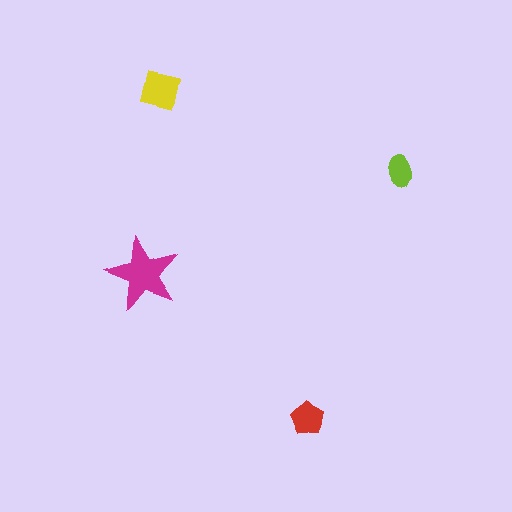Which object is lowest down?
The red pentagon is bottommost.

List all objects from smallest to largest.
The lime ellipse, the red pentagon, the yellow square, the magenta star.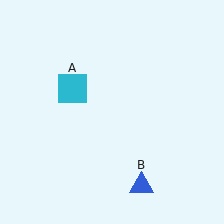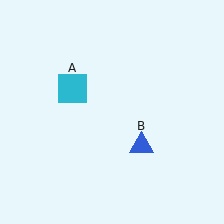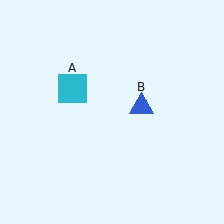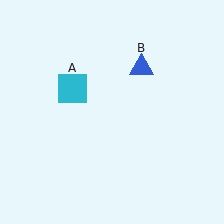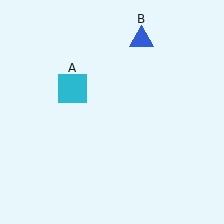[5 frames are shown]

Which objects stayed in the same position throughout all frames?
Cyan square (object A) remained stationary.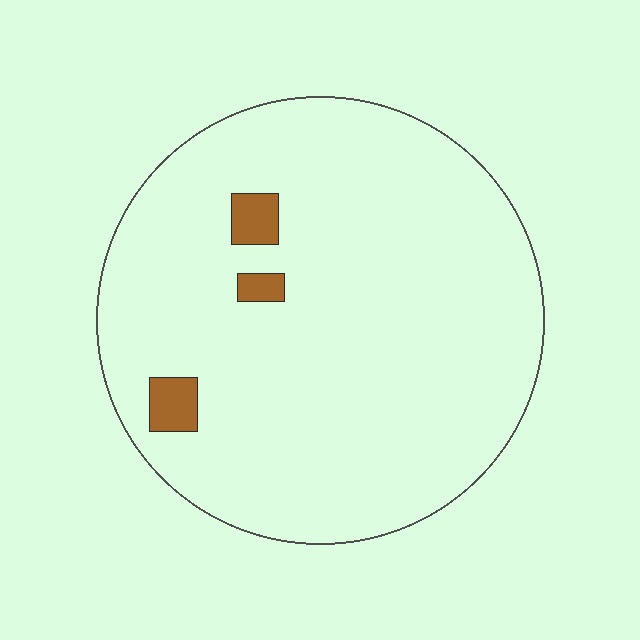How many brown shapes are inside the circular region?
3.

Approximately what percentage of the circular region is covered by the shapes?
Approximately 5%.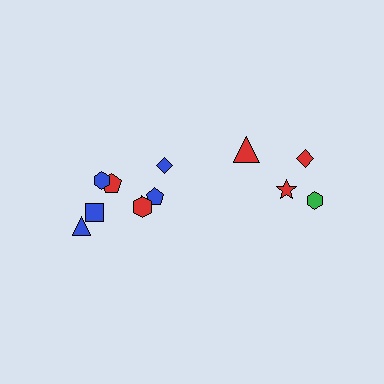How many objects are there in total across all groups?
There are 12 objects.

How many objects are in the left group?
There are 8 objects.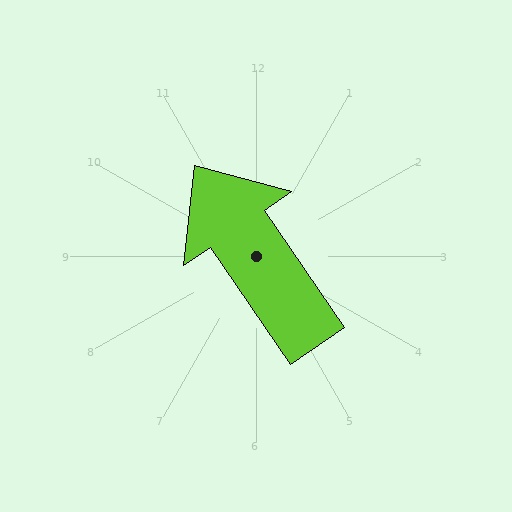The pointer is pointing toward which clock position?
Roughly 11 o'clock.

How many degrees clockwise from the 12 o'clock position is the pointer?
Approximately 326 degrees.